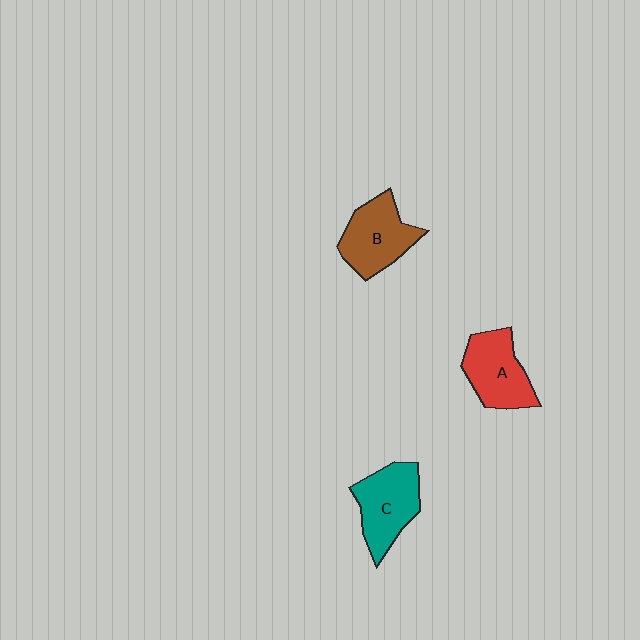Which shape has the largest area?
Shape C (teal).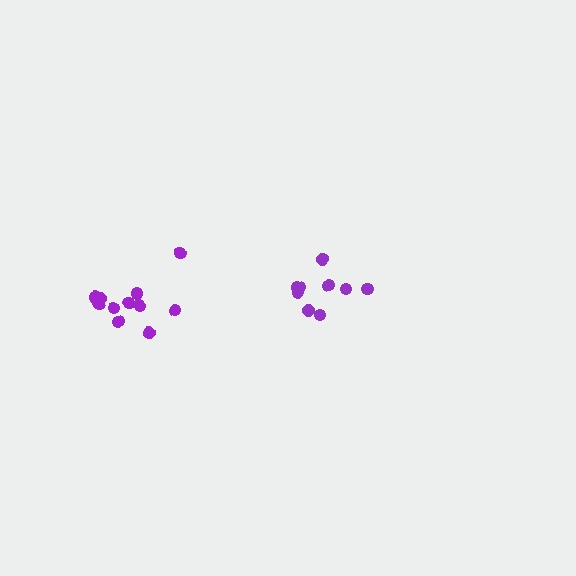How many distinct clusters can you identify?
There are 2 distinct clusters.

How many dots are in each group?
Group 1: 11 dots, Group 2: 9 dots (20 total).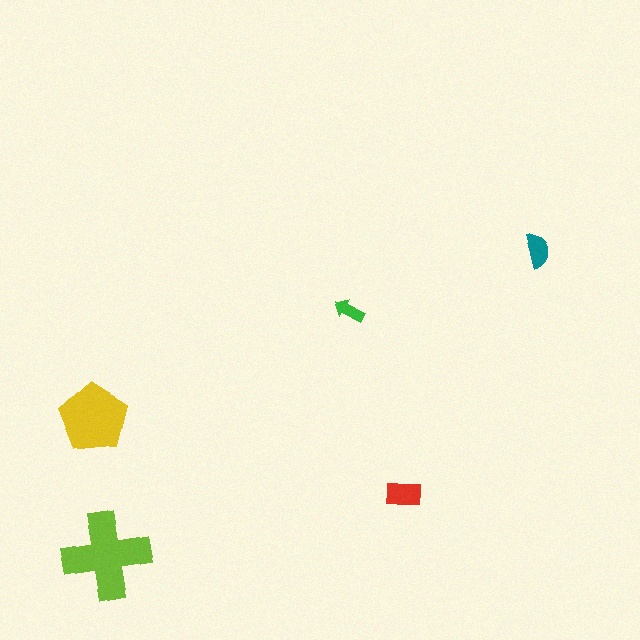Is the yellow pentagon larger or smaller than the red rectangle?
Larger.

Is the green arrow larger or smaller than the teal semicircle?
Smaller.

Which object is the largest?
The lime cross.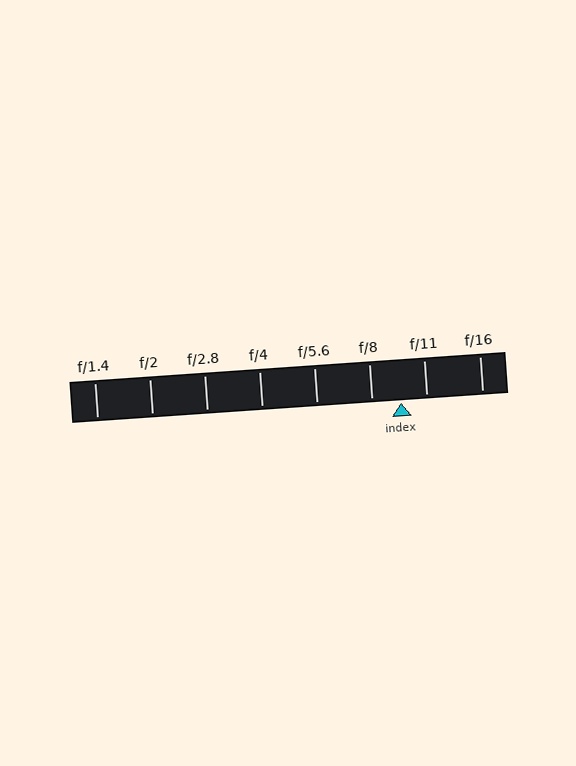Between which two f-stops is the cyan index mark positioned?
The index mark is between f/8 and f/11.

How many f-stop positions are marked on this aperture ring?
There are 8 f-stop positions marked.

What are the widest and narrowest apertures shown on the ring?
The widest aperture shown is f/1.4 and the narrowest is f/16.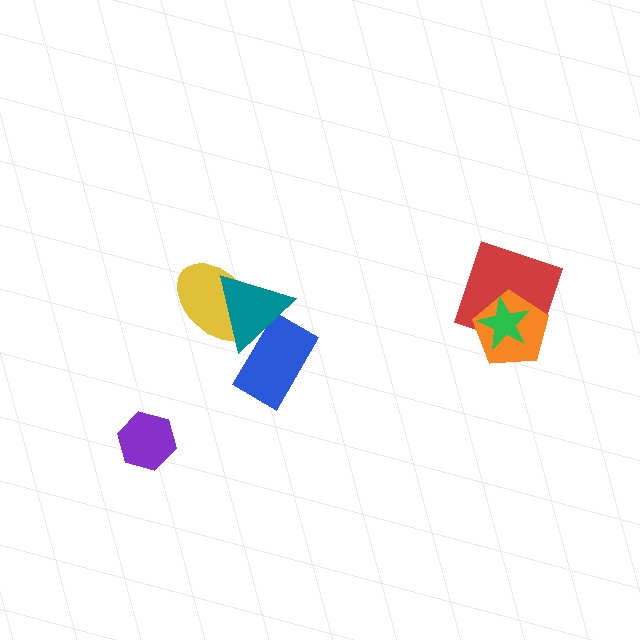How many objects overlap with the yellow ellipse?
1 object overlaps with the yellow ellipse.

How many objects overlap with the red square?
2 objects overlap with the red square.